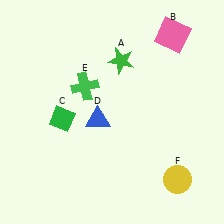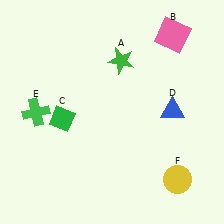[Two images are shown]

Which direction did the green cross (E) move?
The green cross (E) moved left.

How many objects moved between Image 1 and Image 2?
2 objects moved between the two images.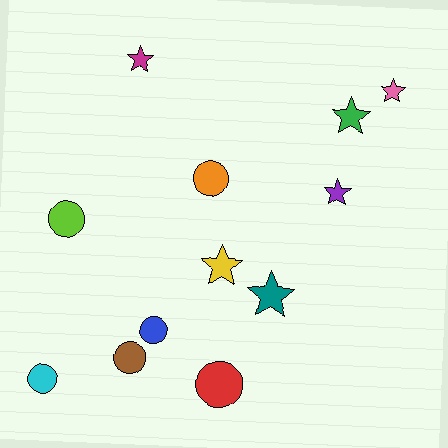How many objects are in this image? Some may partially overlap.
There are 12 objects.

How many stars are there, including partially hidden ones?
There are 6 stars.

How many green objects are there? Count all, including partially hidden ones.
There is 1 green object.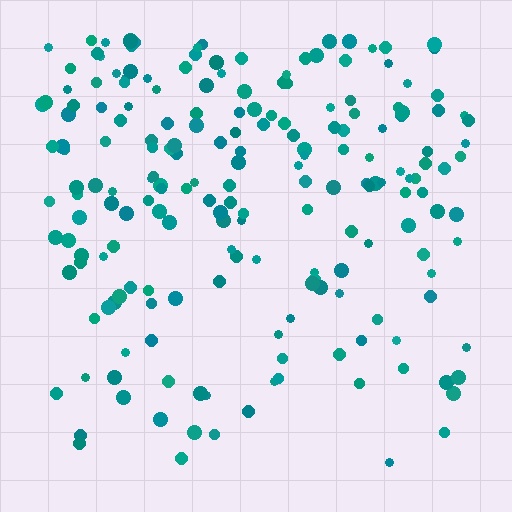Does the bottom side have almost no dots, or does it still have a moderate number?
Still a moderate number, just noticeably fewer than the top.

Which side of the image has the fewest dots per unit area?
The bottom.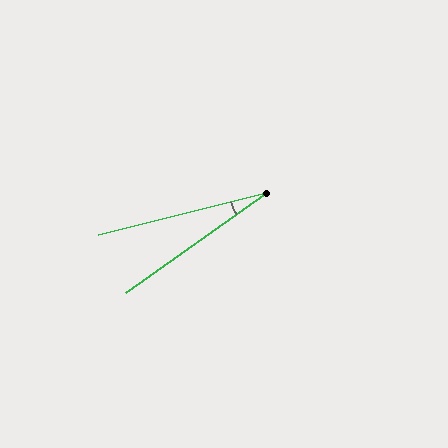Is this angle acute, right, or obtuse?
It is acute.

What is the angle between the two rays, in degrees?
Approximately 21 degrees.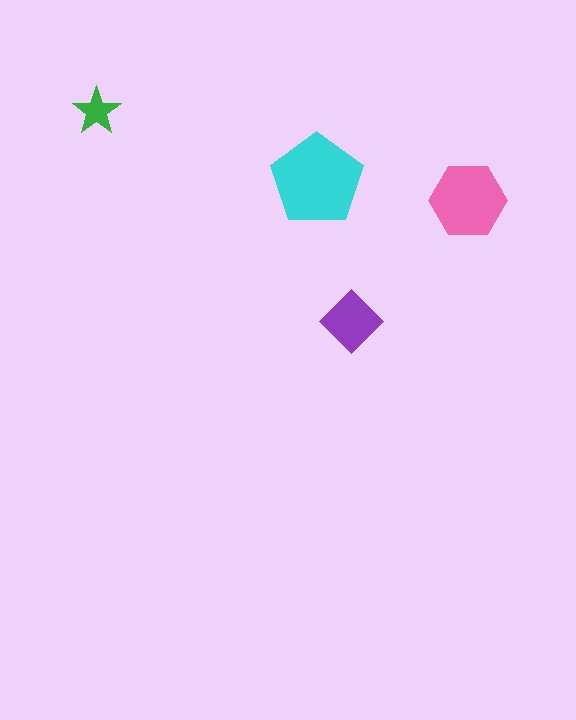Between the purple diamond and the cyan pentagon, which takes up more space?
The cyan pentagon.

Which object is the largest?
The cyan pentagon.